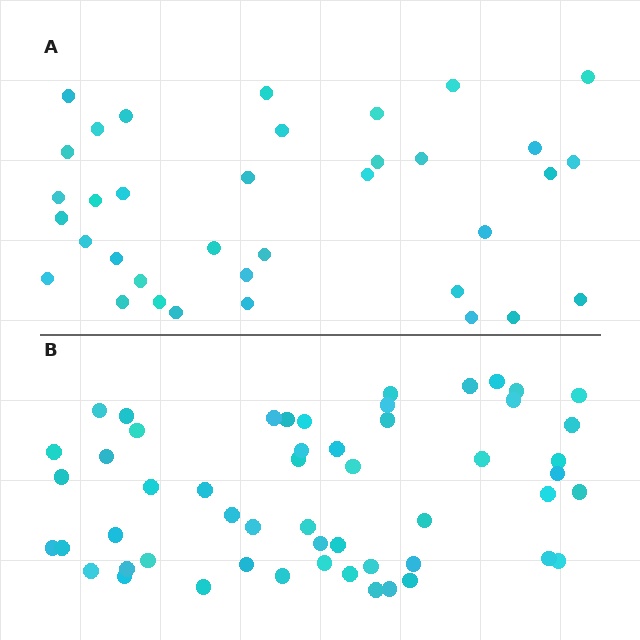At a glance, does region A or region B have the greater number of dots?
Region B (the bottom region) has more dots.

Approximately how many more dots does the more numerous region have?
Region B has approximately 20 more dots than region A.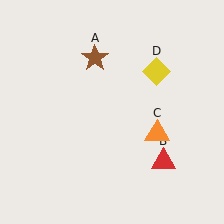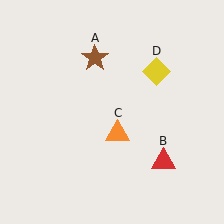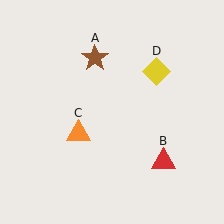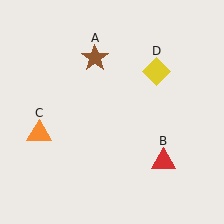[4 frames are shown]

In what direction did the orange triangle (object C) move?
The orange triangle (object C) moved left.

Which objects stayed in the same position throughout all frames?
Brown star (object A) and red triangle (object B) and yellow diamond (object D) remained stationary.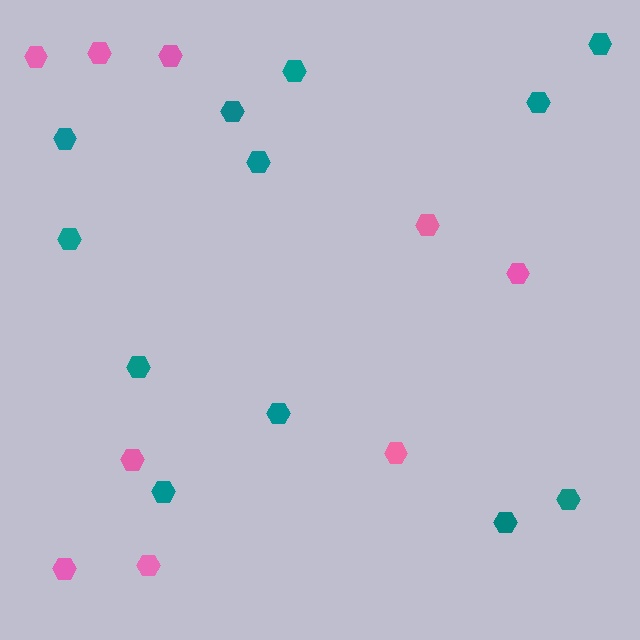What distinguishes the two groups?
There are 2 groups: one group of teal hexagons (12) and one group of pink hexagons (9).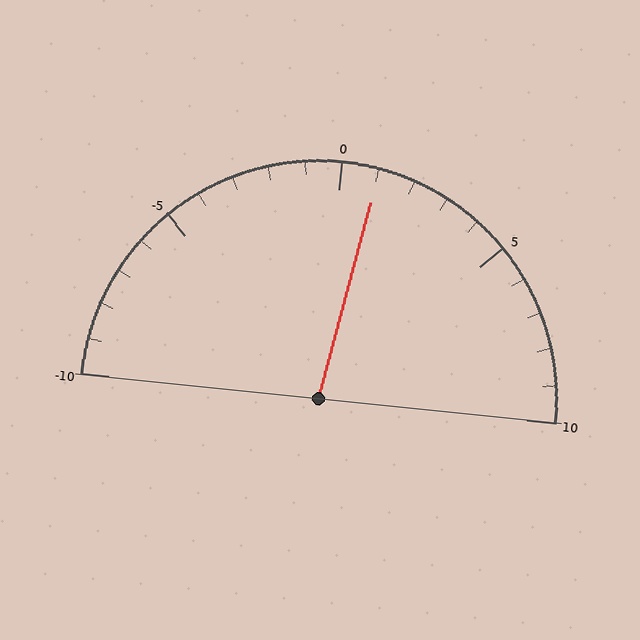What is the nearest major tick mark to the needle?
The nearest major tick mark is 0.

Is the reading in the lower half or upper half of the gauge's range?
The reading is in the upper half of the range (-10 to 10).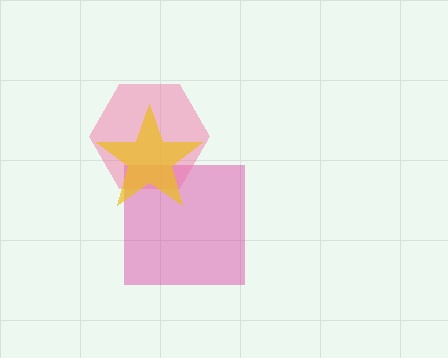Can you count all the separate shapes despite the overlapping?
Yes, there are 3 separate shapes.